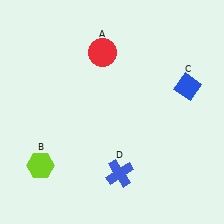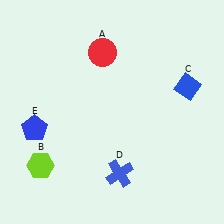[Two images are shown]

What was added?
A blue pentagon (E) was added in Image 2.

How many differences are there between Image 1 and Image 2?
There is 1 difference between the two images.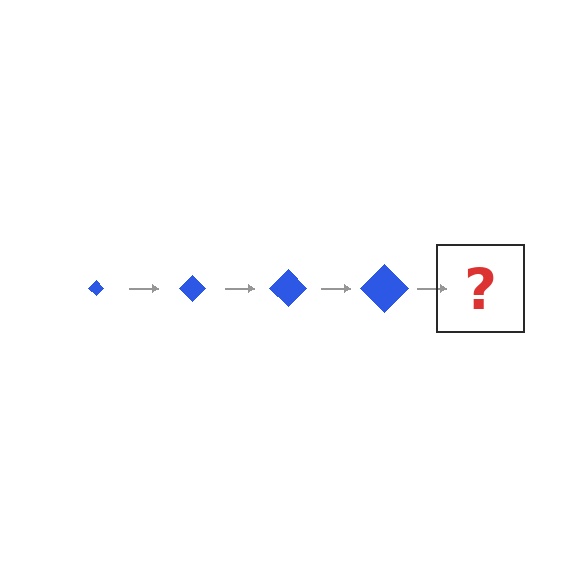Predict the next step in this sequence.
The next step is a blue diamond, larger than the previous one.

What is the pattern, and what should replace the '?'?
The pattern is that the diamond gets progressively larger each step. The '?' should be a blue diamond, larger than the previous one.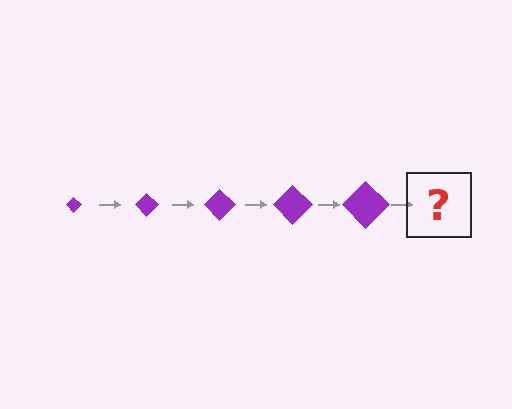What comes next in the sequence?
The next element should be a purple diamond, larger than the previous one.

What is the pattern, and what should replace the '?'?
The pattern is that the diamond gets progressively larger each step. The '?' should be a purple diamond, larger than the previous one.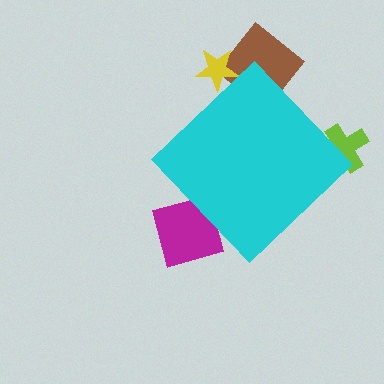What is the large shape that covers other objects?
A cyan diamond.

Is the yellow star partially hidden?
Yes, the yellow star is partially hidden behind the cyan diamond.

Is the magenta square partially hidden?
Yes, the magenta square is partially hidden behind the cyan diamond.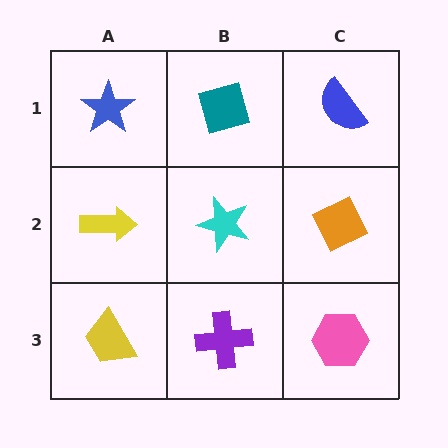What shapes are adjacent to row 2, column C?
A blue semicircle (row 1, column C), a pink hexagon (row 3, column C), a cyan star (row 2, column B).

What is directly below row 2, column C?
A pink hexagon.